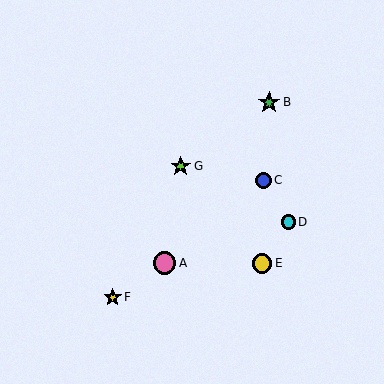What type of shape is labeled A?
Shape A is a pink circle.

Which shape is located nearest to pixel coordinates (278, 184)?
The blue circle (labeled C) at (264, 180) is nearest to that location.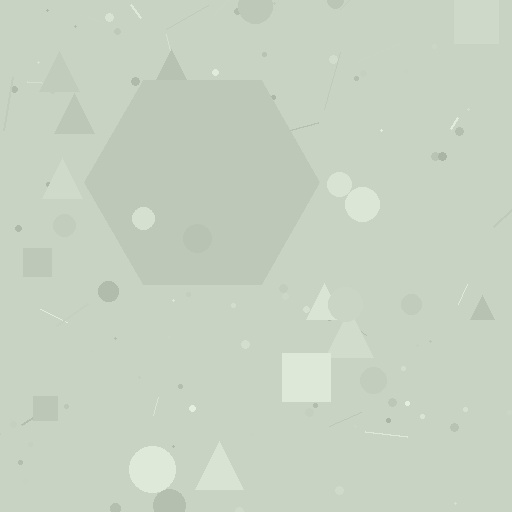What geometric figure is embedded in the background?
A hexagon is embedded in the background.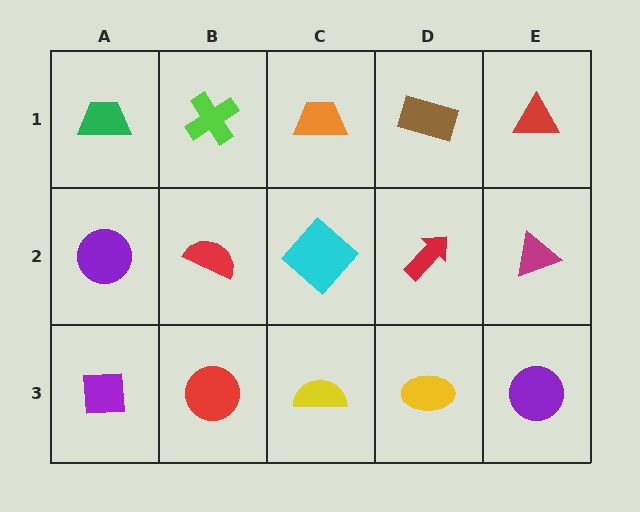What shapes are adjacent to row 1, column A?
A purple circle (row 2, column A), a lime cross (row 1, column B).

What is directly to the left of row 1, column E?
A brown rectangle.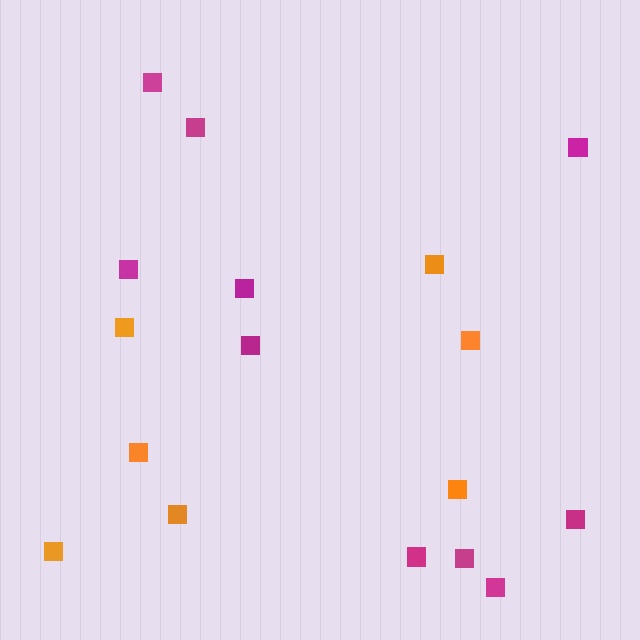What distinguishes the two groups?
There are 2 groups: one group of orange squares (7) and one group of magenta squares (10).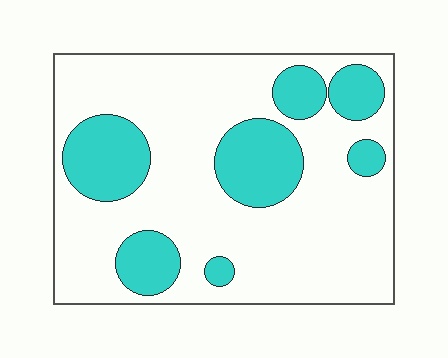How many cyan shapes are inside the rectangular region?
7.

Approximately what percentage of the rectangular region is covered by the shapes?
Approximately 25%.